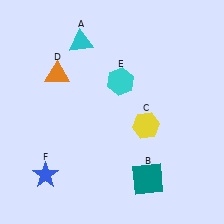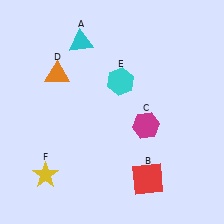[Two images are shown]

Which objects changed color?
B changed from teal to red. C changed from yellow to magenta. F changed from blue to yellow.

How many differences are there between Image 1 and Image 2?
There are 3 differences between the two images.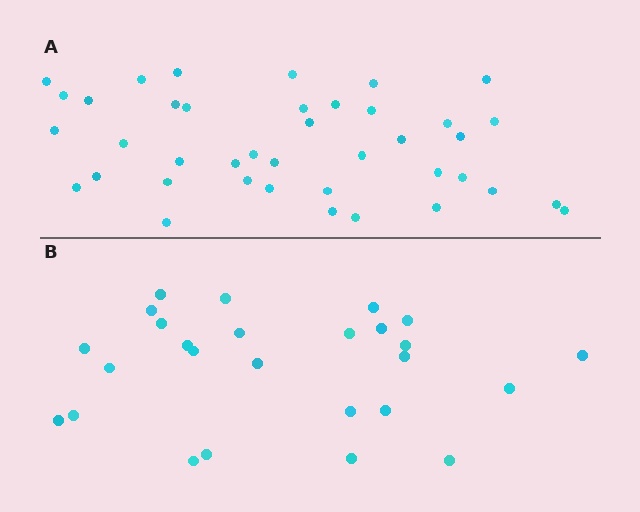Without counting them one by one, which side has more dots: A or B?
Region A (the top region) has more dots.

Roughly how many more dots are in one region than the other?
Region A has approximately 15 more dots than region B.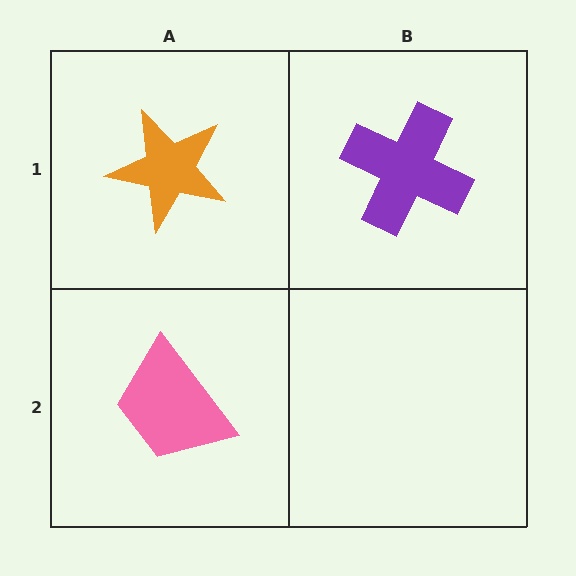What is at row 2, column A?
A pink trapezoid.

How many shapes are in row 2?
1 shape.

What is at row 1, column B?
A purple cross.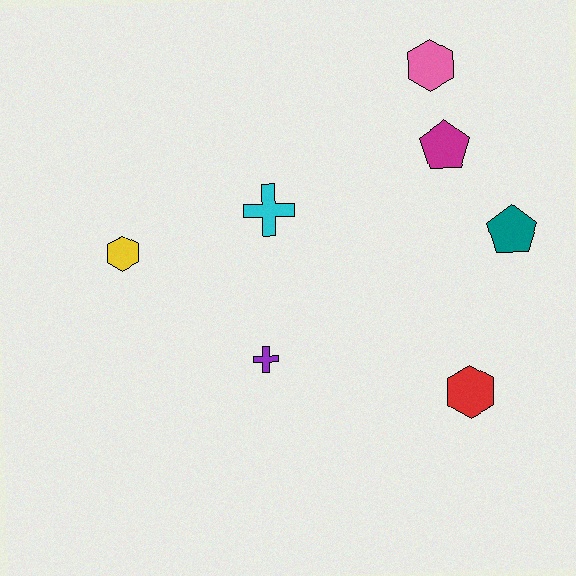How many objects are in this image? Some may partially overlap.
There are 7 objects.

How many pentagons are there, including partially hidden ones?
There are 2 pentagons.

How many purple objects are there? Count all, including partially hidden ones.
There is 1 purple object.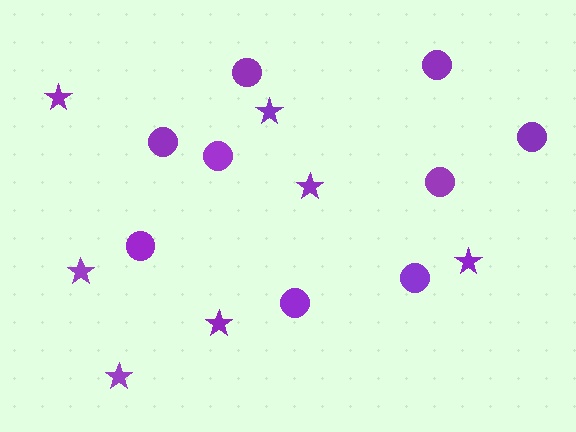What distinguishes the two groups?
There are 2 groups: one group of circles (9) and one group of stars (7).